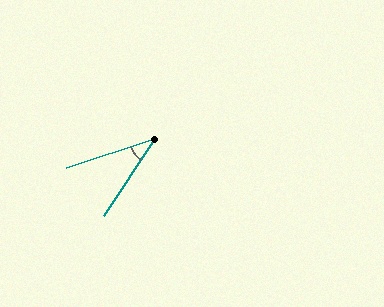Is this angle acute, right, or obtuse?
It is acute.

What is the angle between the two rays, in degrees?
Approximately 38 degrees.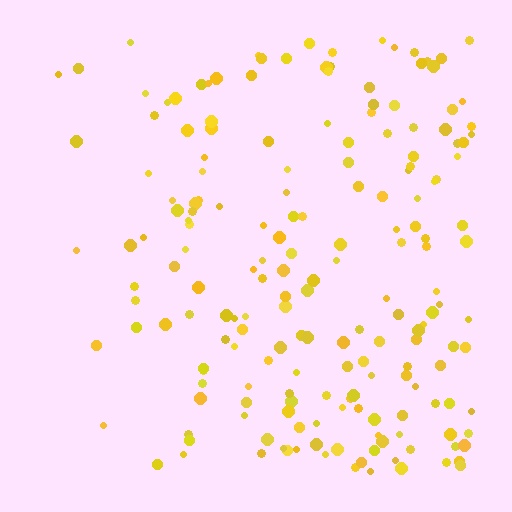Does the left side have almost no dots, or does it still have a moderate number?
Still a moderate number, just noticeably fewer than the right.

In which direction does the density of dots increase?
From left to right, with the right side densest.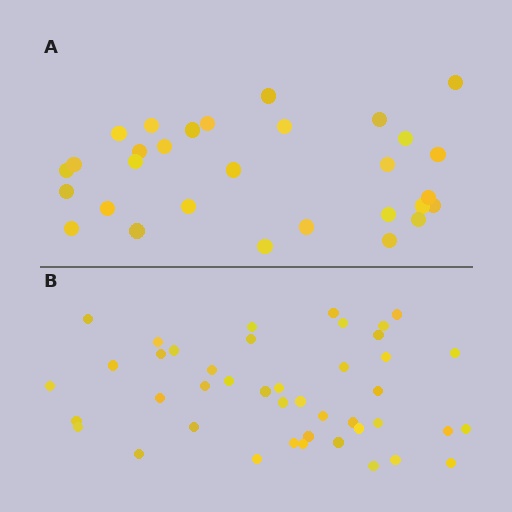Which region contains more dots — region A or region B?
Region B (the bottom region) has more dots.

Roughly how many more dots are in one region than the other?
Region B has approximately 15 more dots than region A.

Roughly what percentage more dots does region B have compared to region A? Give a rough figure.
About 45% more.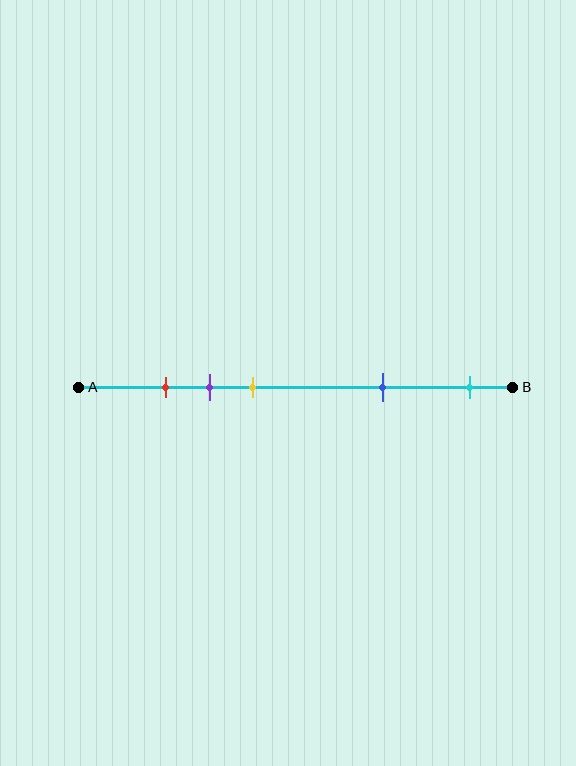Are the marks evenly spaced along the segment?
No, the marks are not evenly spaced.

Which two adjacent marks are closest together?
The red and purple marks are the closest adjacent pair.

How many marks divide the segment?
There are 5 marks dividing the segment.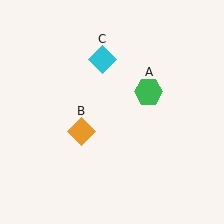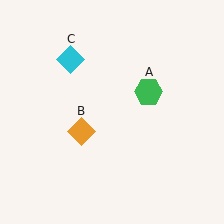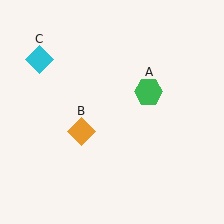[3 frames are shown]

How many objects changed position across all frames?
1 object changed position: cyan diamond (object C).